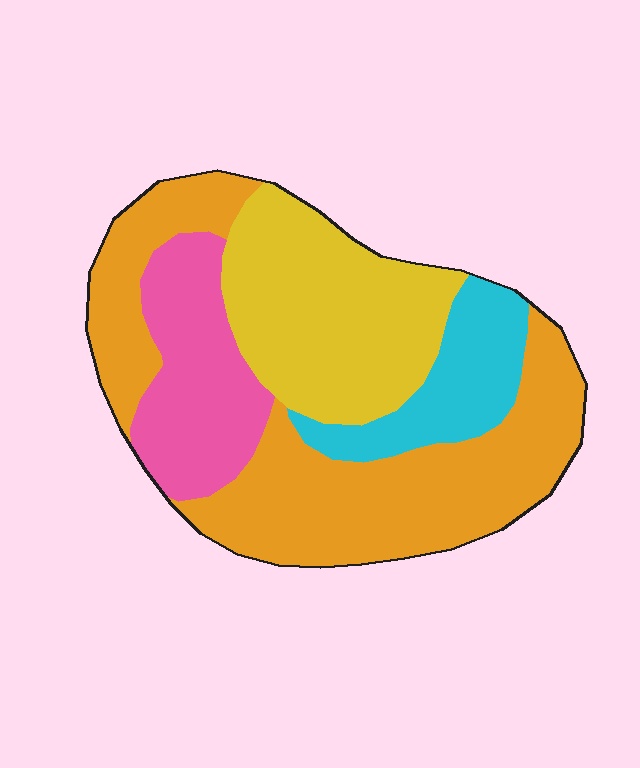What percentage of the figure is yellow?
Yellow covers roughly 25% of the figure.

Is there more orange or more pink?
Orange.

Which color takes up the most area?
Orange, at roughly 45%.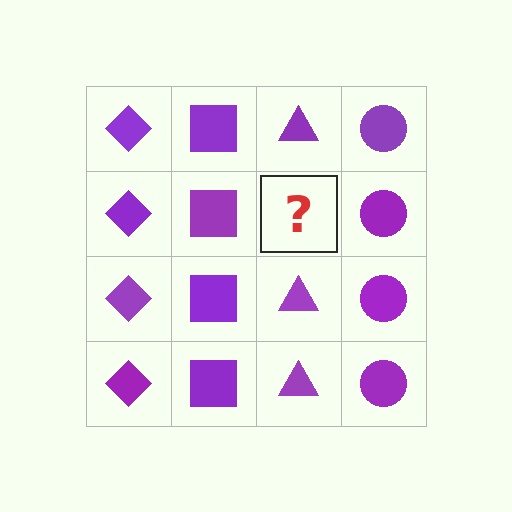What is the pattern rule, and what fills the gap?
The rule is that each column has a consistent shape. The gap should be filled with a purple triangle.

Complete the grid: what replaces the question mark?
The question mark should be replaced with a purple triangle.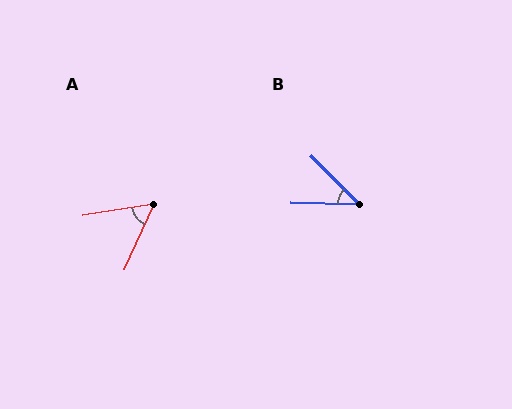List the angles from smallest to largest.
B (43°), A (57°).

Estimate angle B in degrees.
Approximately 43 degrees.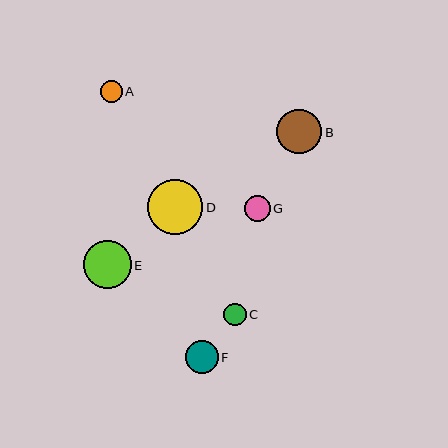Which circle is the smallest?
Circle A is the smallest with a size of approximately 22 pixels.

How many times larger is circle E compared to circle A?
Circle E is approximately 2.2 times the size of circle A.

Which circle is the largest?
Circle D is the largest with a size of approximately 55 pixels.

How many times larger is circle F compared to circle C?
Circle F is approximately 1.4 times the size of circle C.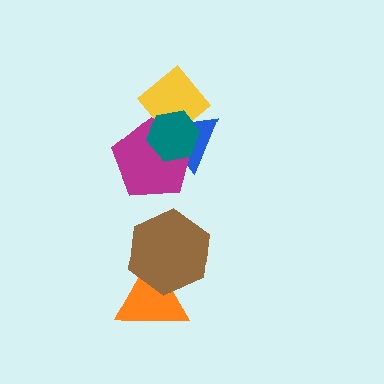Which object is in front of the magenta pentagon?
The teal hexagon is in front of the magenta pentagon.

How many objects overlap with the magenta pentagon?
3 objects overlap with the magenta pentagon.